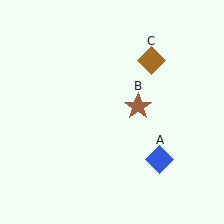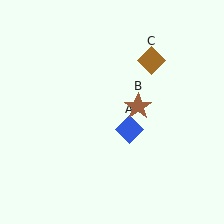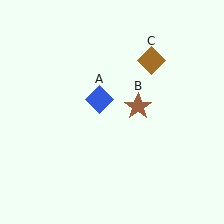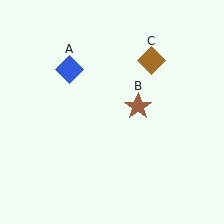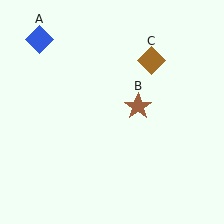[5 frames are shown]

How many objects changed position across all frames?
1 object changed position: blue diamond (object A).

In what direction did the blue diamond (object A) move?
The blue diamond (object A) moved up and to the left.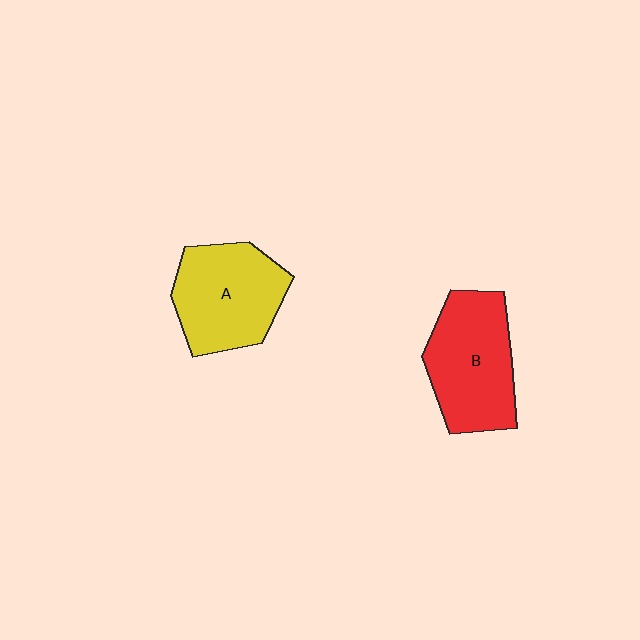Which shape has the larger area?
Shape B (red).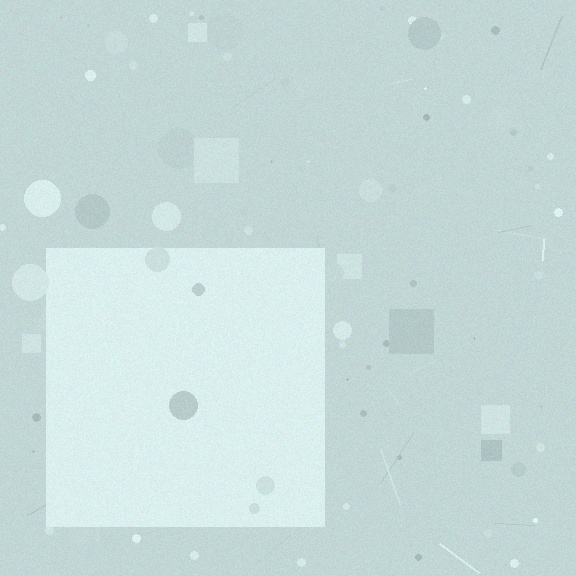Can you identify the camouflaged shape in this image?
The camouflaged shape is a square.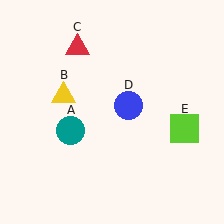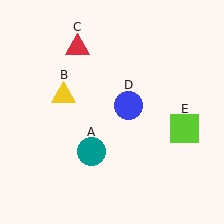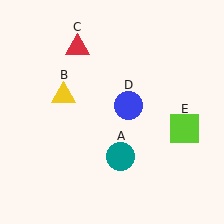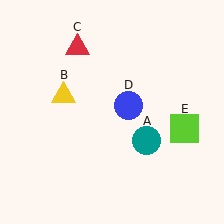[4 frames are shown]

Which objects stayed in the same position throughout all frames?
Yellow triangle (object B) and red triangle (object C) and blue circle (object D) and lime square (object E) remained stationary.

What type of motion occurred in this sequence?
The teal circle (object A) rotated counterclockwise around the center of the scene.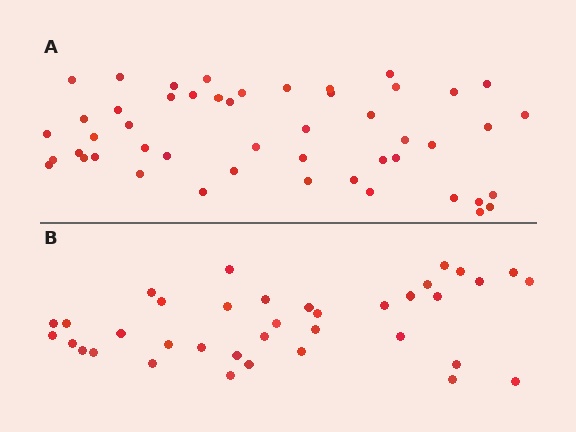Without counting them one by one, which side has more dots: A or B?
Region A (the top region) has more dots.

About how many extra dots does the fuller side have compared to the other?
Region A has roughly 12 or so more dots than region B.